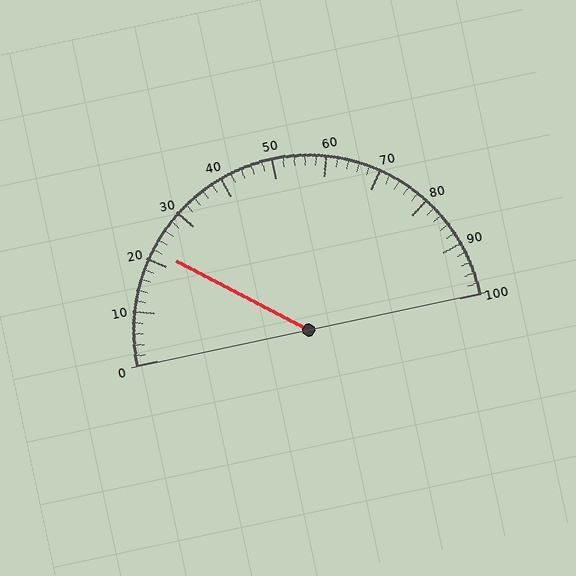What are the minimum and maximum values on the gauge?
The gauge ranges from 0 to 100.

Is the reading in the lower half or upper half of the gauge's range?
The reading is in the lower half of the range (0 to 100).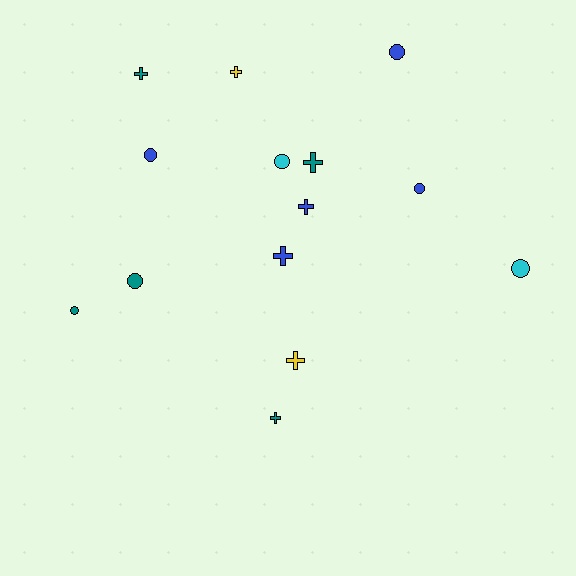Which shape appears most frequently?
Circle, with 7 objects.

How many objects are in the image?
There are 14 objects.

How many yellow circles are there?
There are no yellow circles.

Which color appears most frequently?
Teal, with 5 objects.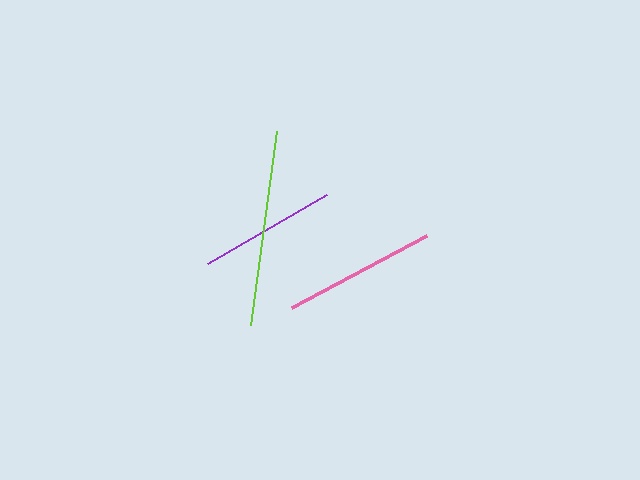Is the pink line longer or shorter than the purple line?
The pink line is longer than the purple line.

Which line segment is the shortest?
The purple line is the shortest at approximately 139 pixels.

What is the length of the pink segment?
The pink segment is approximately 152 pixels long.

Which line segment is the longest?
The lime line is the longest at approximately 195 pixels.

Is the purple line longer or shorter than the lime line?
The lime line is longer than the purple line.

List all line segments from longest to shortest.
From longest to shortest: lime, pink, purple.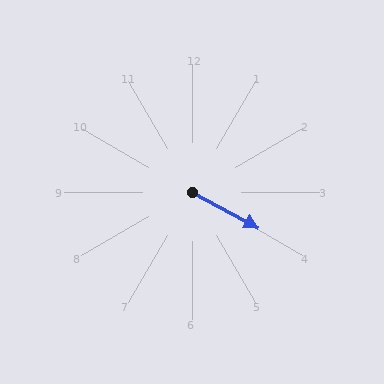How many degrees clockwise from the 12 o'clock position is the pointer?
Approximately 119 degrees.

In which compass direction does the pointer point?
Southeast.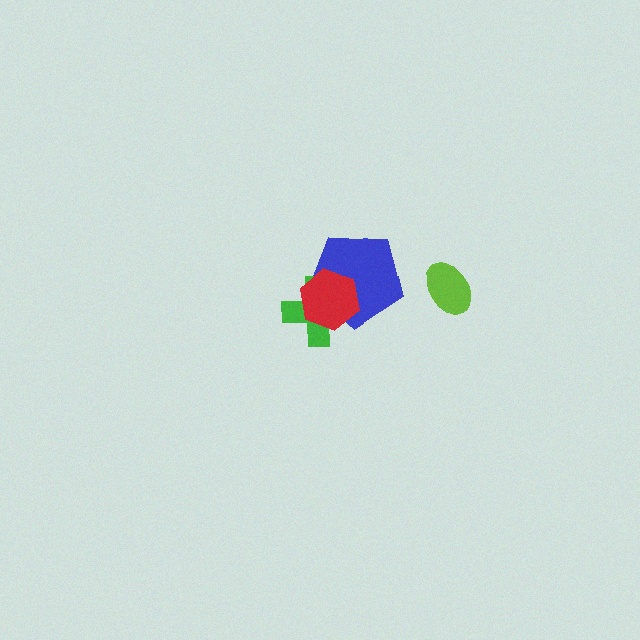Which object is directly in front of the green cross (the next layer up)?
The blue pentagon is directly in front of the green cross.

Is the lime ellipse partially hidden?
No, no other shape covers it.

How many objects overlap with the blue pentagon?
2 objects overlap with the blue pentagon.